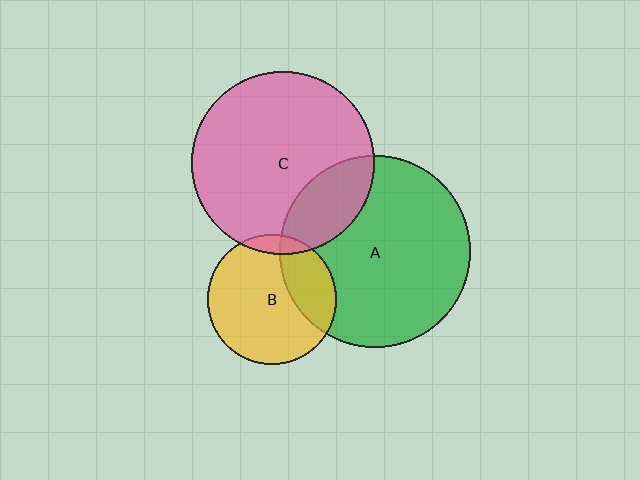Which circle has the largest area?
Circle A (green).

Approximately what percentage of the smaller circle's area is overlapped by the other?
Approximately 25%.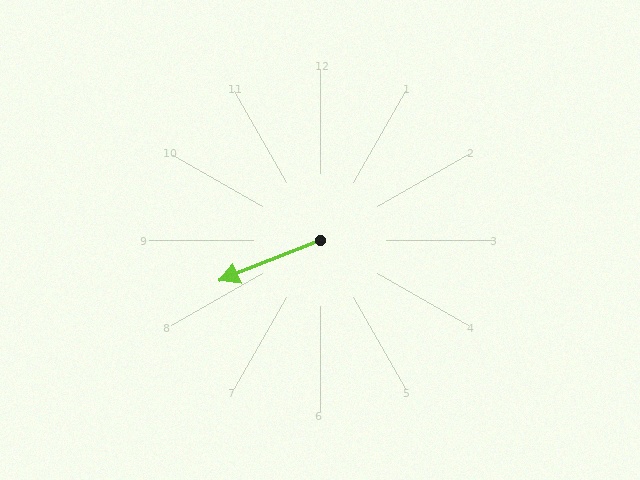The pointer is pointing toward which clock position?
Roughly 8 o'clock.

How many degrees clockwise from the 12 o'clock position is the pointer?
Approximately 248 degrees.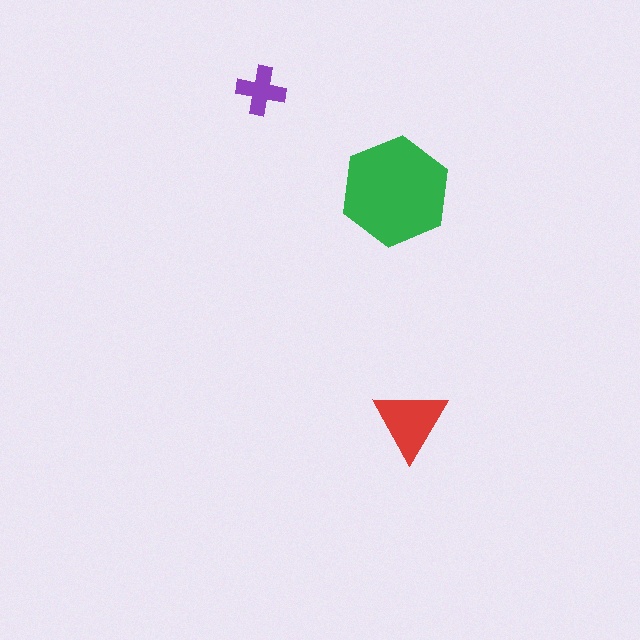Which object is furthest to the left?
The purple cross is leftmost.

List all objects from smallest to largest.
The purple cross, the red triangle, the green hexagon.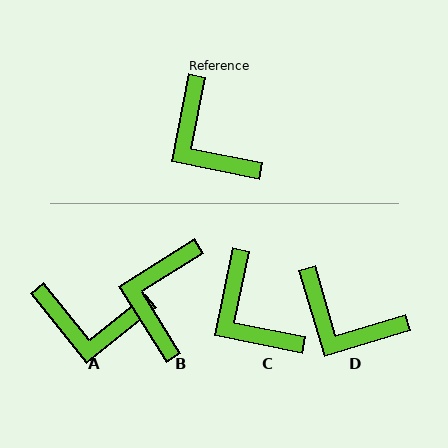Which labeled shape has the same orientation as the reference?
C.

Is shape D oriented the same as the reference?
No, it is off by about 28 degrees.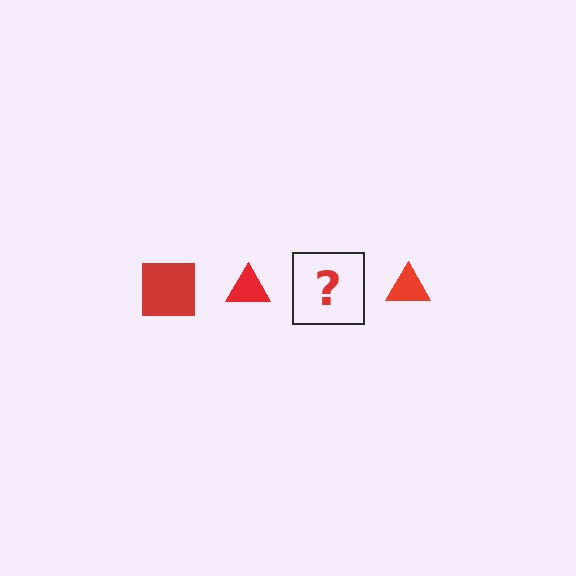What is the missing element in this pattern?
The missing element is a red square.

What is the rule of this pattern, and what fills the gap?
The rule is that the pattern cycles through square, triangle shapes in red. The gap should be filled with a red square.